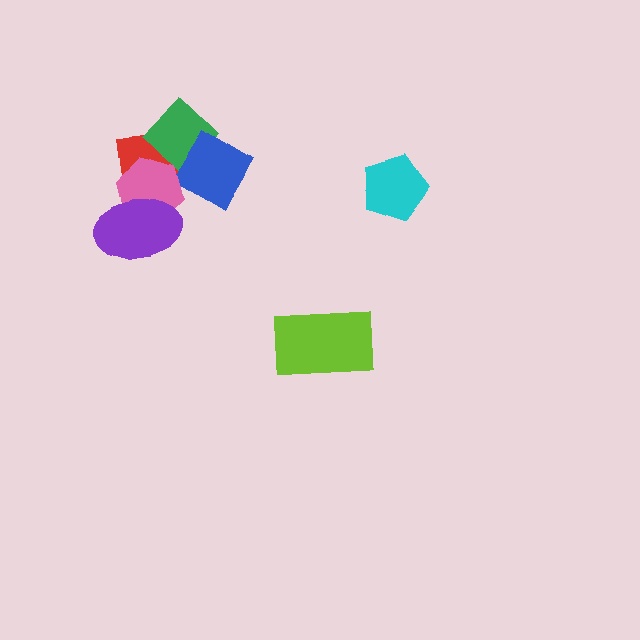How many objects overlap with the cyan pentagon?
0 objects overlap with the cyan pentagon.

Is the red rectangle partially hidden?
Yes, it is partially covered by another shape.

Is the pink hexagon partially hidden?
Yes, it is partially covered by another shape.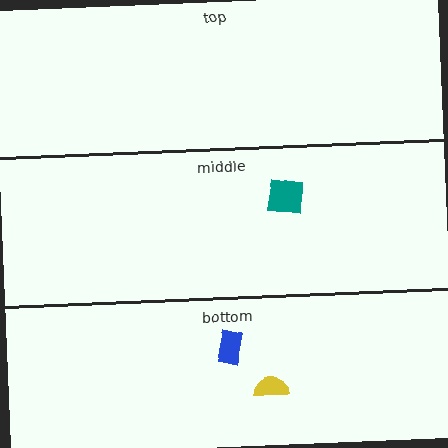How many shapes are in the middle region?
1.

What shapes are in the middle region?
The teal square.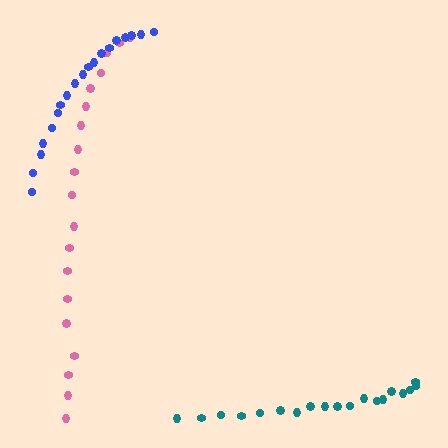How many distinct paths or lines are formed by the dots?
There are 3 distinct paths.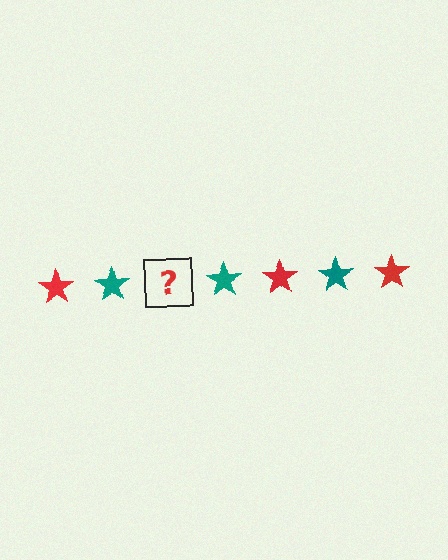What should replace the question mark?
The question mark should be replaced with a red star.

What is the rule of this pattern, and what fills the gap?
The rule is that the pattern cycles through red, teal stars. The gap should be filled with a red star.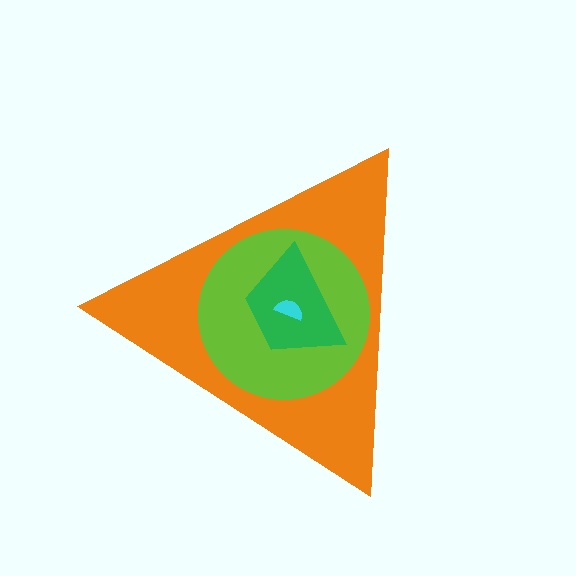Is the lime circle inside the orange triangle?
Yes.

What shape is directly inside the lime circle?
The green trapezoid.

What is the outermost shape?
The orange triangle.